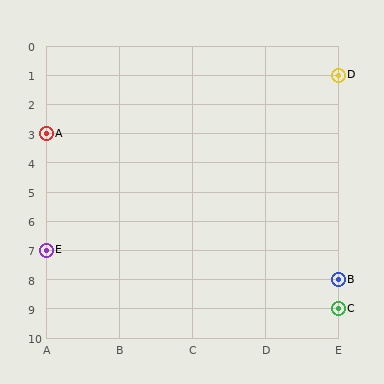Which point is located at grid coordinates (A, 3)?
Point A is at (A, 3).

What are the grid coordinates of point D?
Point D is at grid coordinates (E, 1).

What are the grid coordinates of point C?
Point C is at grid coordinates (E, 9).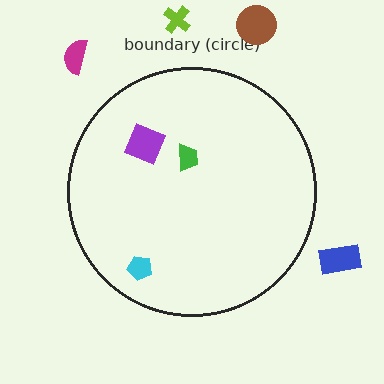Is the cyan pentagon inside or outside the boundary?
Inside.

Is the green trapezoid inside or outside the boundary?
Inside.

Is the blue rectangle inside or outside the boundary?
Outside.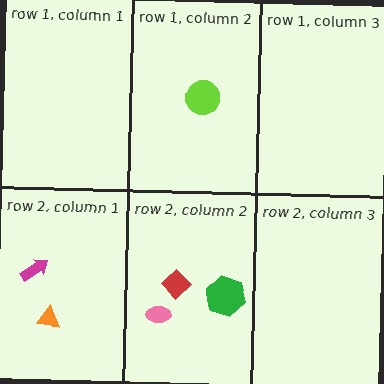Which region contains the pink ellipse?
The row 2, column 2 region.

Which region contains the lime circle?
The row 1, column 2 region.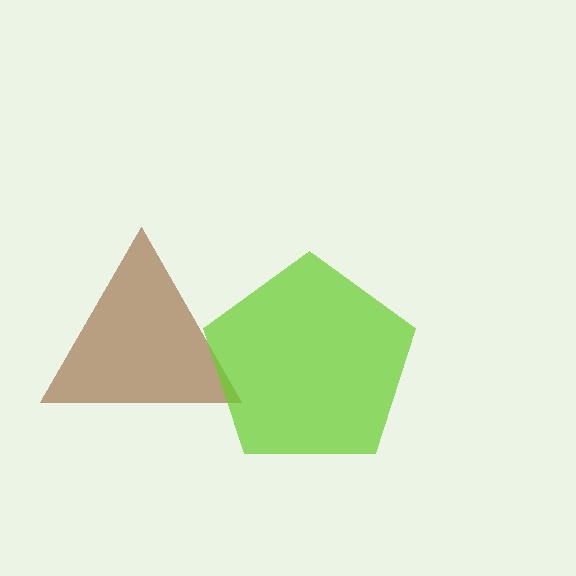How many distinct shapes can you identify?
There are 2 distinct shapes: a brown triangle, a lime pentagon.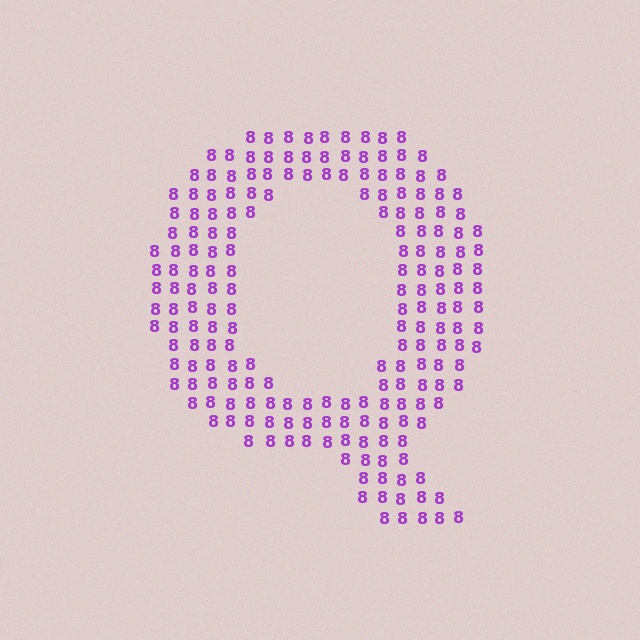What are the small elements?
The small elements are digit 8's.